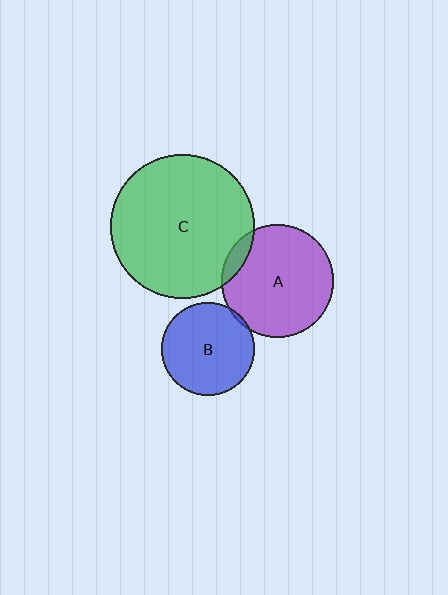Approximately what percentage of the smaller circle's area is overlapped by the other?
Approximately 10%.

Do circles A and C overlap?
Yes.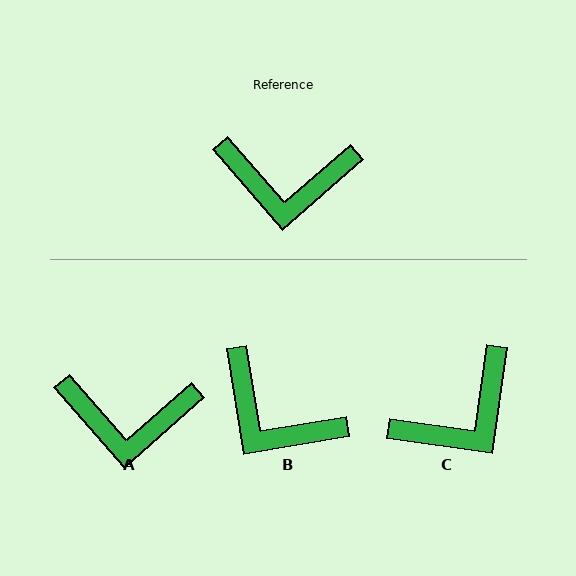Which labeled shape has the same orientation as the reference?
A.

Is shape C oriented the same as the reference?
No, it is off by about 41 degrees.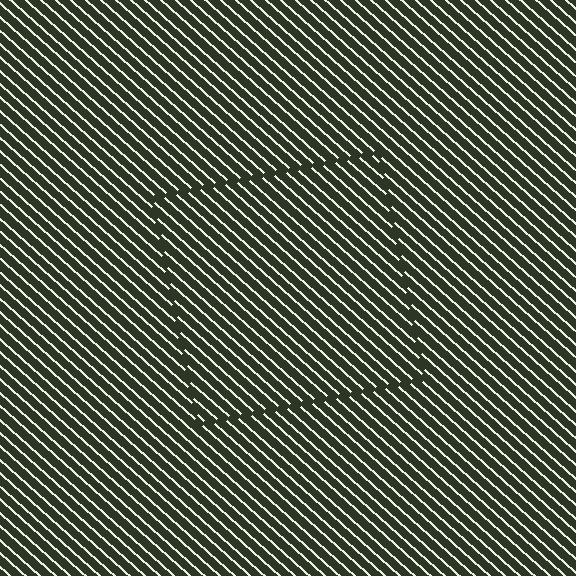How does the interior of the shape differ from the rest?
The interior of the shape contains the same grating, shifted by half a period — the contour is defined by the phase discontinuity where line-ends from the inner and outer gratings abut.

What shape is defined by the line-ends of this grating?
An illusory square. The interior of the shape contains the same grating, shifted by half a period — the contour is defined by the phase discontinuity where line-ends from the inner and outer gratings abut.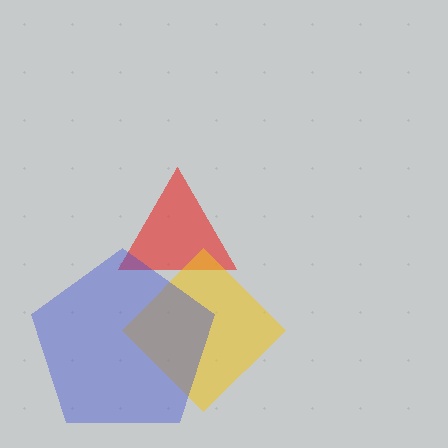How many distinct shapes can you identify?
There are 3 distinct shapes: a red triangle, a yellow diamond, a blue pentagon.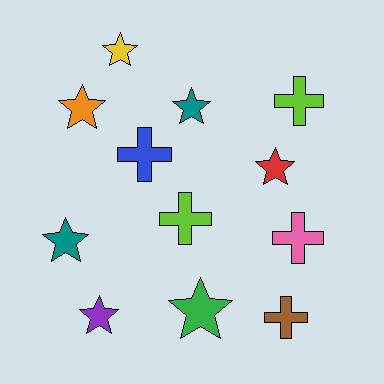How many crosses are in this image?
There are 5 crosses.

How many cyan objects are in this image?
There are no cyan objects.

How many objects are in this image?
There are 12 objects.